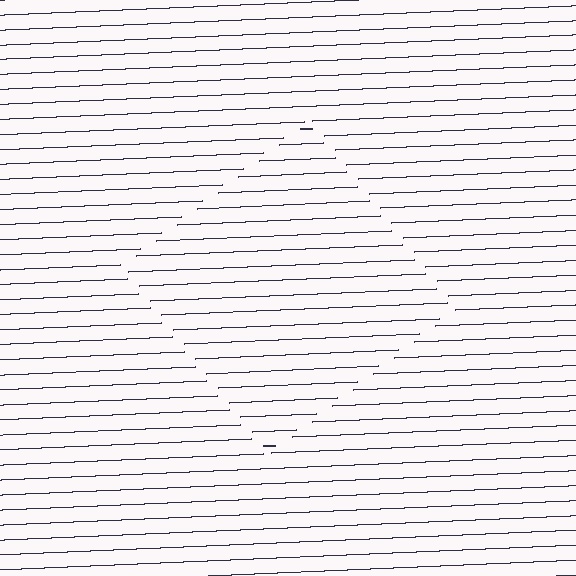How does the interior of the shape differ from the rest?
The interior of the shape contains the same grating, shifted by half a period — the contour is defined by the phase discontinuity where line-ends from the inner and outer gratings abut.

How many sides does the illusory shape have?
4 sides — the line-ends trace a square.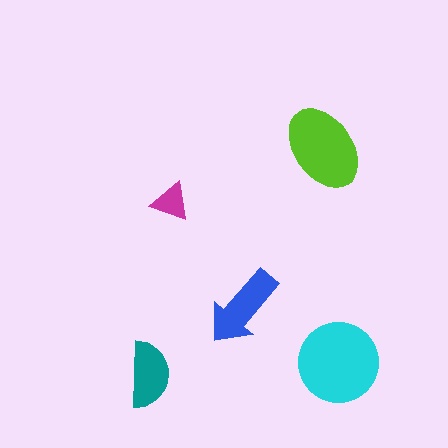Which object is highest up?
The lime ellipse is topmost.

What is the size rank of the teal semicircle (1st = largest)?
4th.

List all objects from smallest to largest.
The magenta triangle, the teal semicircle, the blue arrow, the lime ellipse, the cyan circle.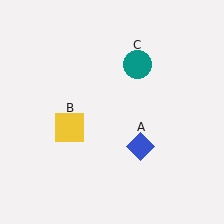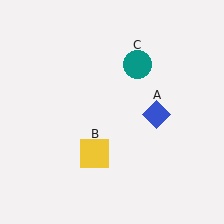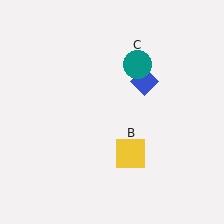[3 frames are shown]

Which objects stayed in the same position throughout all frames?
Teal circle (object C) remained stationary.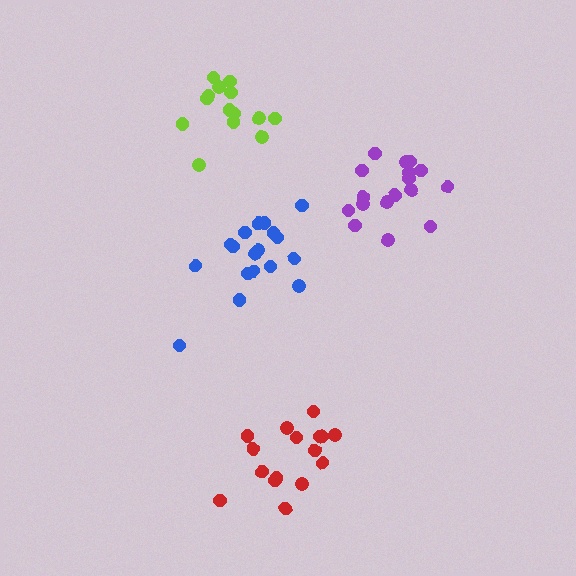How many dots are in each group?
Group 1: 14 dots, Group 2: 16 dots, Group 3: 17 dots, Group 4: 18 dots (65 total).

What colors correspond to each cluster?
The clusters are colored: lime, red, purple, blue.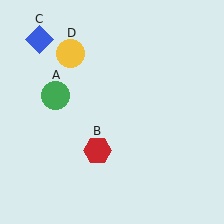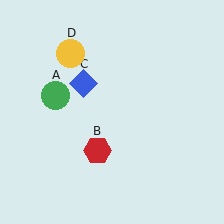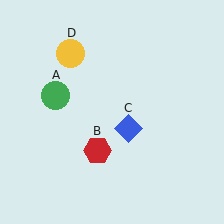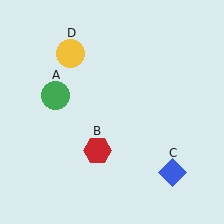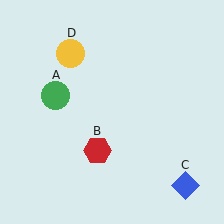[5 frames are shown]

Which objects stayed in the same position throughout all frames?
Green circle (object A) and red hexagon (object B) and yellow circle (object D) remained stationary.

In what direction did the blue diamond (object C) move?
The blue diamond (object C) moved down and to the right.